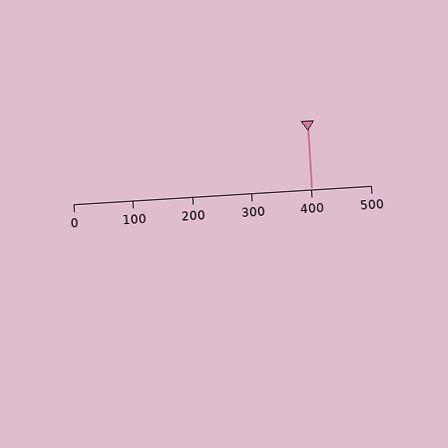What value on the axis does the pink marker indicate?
The marker indicates approximately 400.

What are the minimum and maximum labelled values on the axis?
The axis runs from 0 to 500.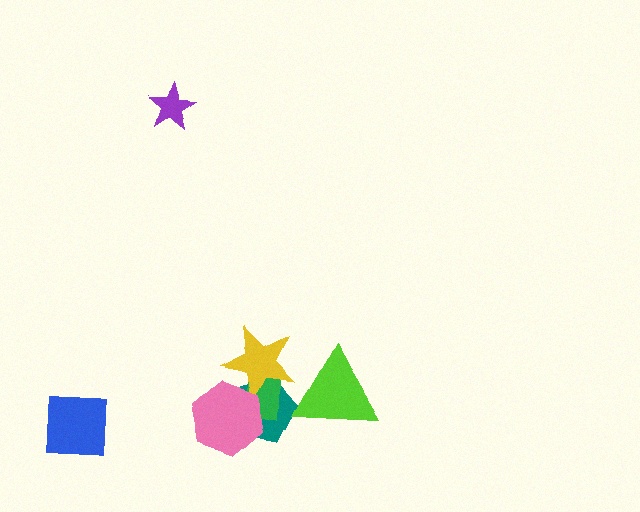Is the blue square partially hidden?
No, no other shape covers it.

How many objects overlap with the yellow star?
3 objects overlap with the yellow star.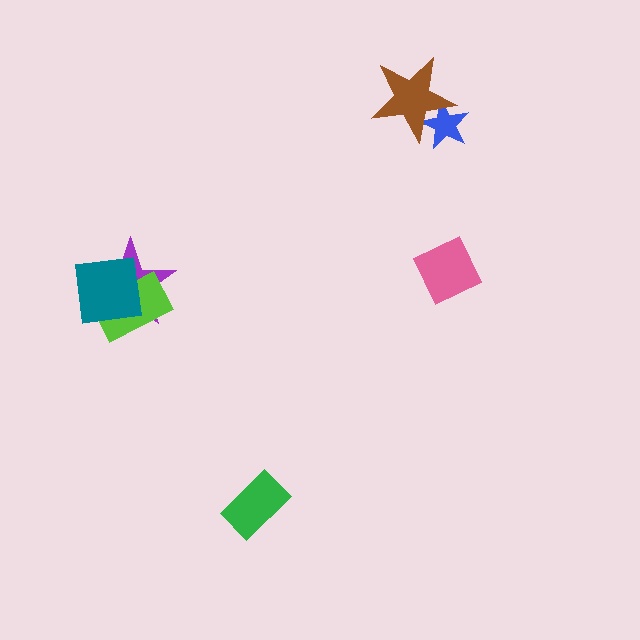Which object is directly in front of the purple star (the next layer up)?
The lime rectangle is directly in front of the purple star.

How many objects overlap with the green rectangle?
0 objects overlap with the green rectangle.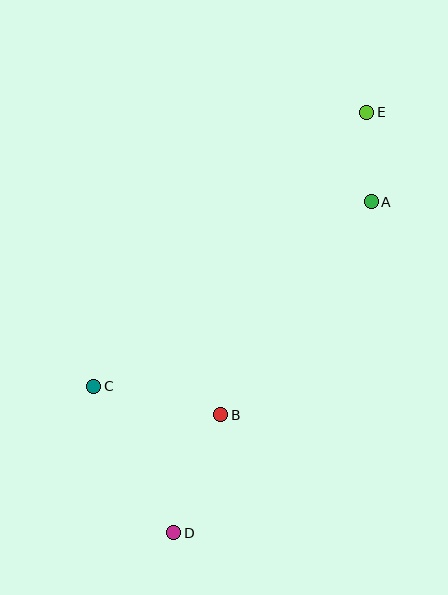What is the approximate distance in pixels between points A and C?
The distance between A and C is approximately 333 pixels.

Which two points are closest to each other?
Points A and E are closest to each other.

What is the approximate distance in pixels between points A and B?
The distance between A and B is approximately 261 pixels.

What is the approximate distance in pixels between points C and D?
The distance between C and D is approximately 167 pixels.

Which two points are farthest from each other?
Points D and E are farthest from each other.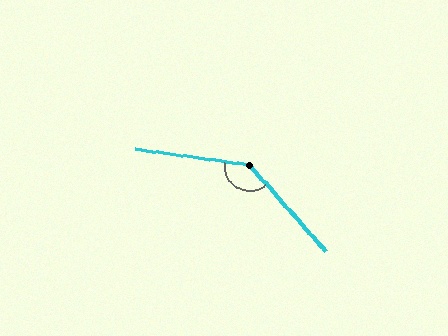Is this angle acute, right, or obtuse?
It is obtuse.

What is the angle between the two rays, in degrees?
Approximately 139 degrees.